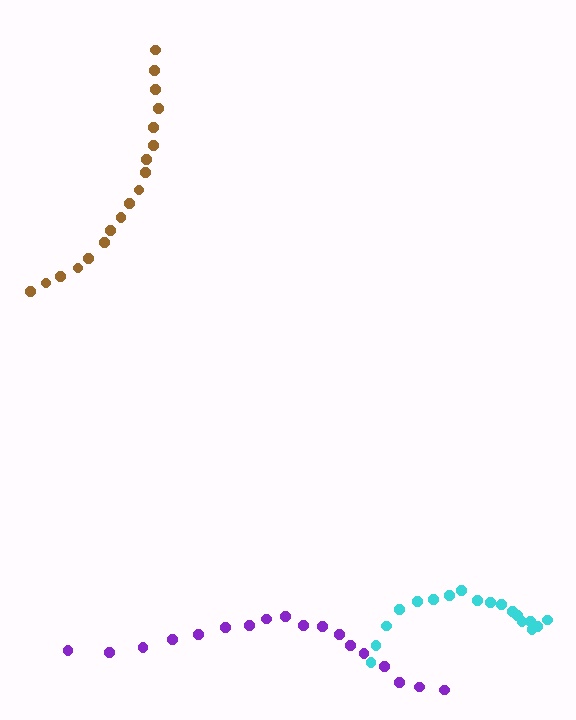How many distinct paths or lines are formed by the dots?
There are 3 distinct paths.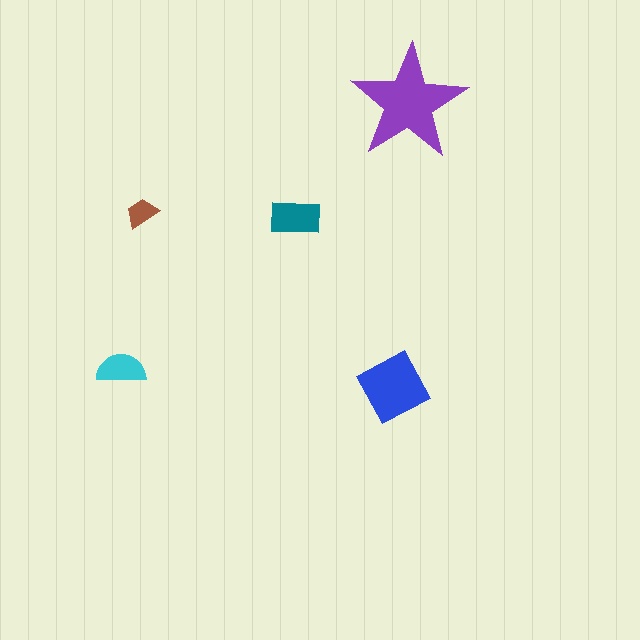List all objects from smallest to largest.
The brown trapezoid, the cyan semicircle, the teal rectangle, the blue diamond, the purple star.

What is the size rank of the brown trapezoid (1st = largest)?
5th.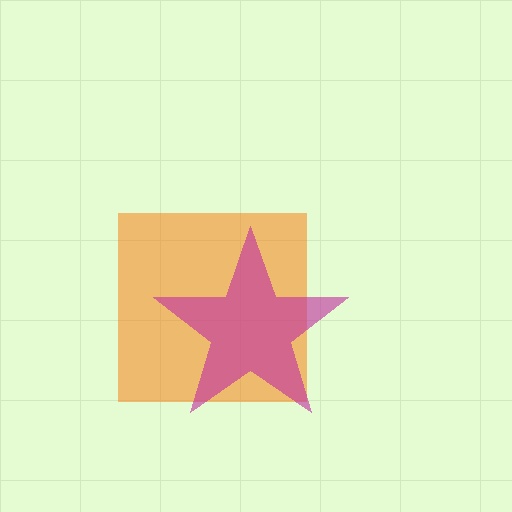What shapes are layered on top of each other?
The layered shapes are: an orange square, a magenta star.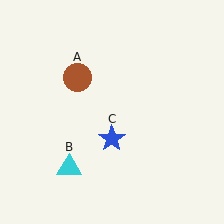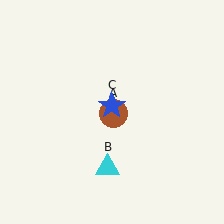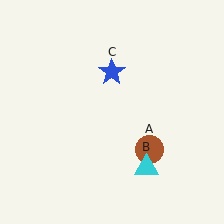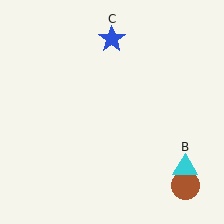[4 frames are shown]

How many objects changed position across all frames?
3 objects changed position: brown circle (object A), cyan triangle (object B), blue star (object C).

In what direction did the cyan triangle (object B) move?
The cyan triangle (object B) moved right.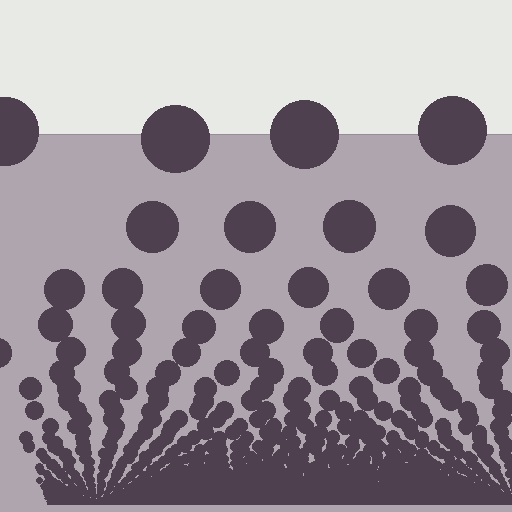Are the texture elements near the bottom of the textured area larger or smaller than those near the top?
Smaller. The gradient is inverted — elements near the bottom are smaller and denser.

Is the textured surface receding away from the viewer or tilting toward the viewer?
The surface appears to tilt toward the viewer. Texture elements get larger and sparser toward the top.